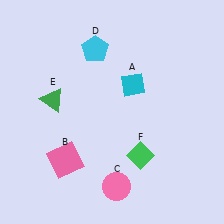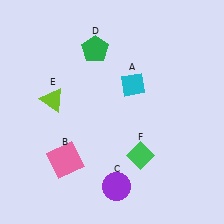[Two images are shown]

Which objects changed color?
C changed from pink to purple. D changed from cyan to green. E changed from green to lime.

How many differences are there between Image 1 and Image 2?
There are 3 differences between the two images.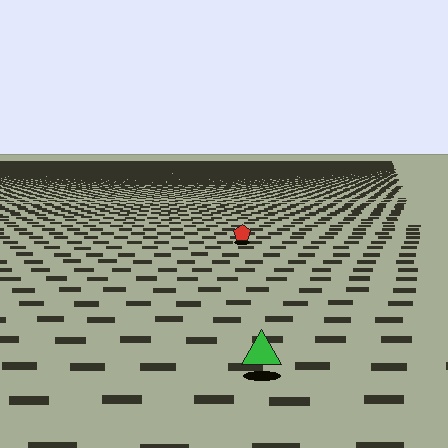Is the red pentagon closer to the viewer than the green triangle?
No. The green triangle is closer — you can tell from the texture gradient: the ground texture is coarser near it.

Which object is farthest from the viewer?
The red pentagon is farthest from the viewer. It appears smaller and the ground texture around it is denser.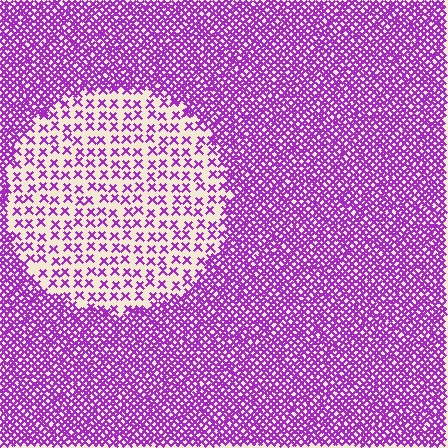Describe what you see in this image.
The image contains small purple elements arranged at two different densities. A circle-shaped region is visible where the elements are less densely packed than the surrounding area.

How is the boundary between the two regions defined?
The boundary is defined by a change in element density (approximately 3.1x ratio). All elements are the same color, size, and shape.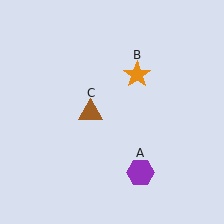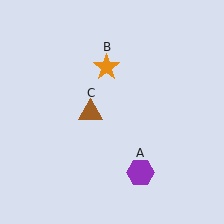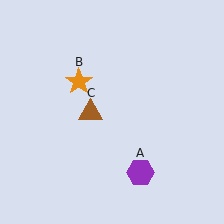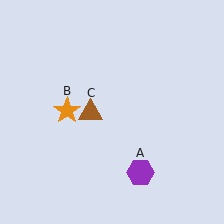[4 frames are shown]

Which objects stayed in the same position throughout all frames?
Purple hexagon (object A) and brown triangle (object C) remained stationary.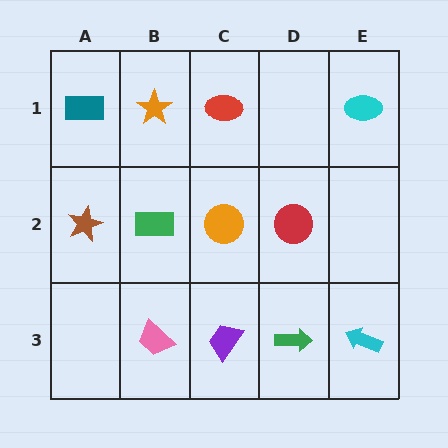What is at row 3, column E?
A cyan arrow.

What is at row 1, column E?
A cyan ellipse.